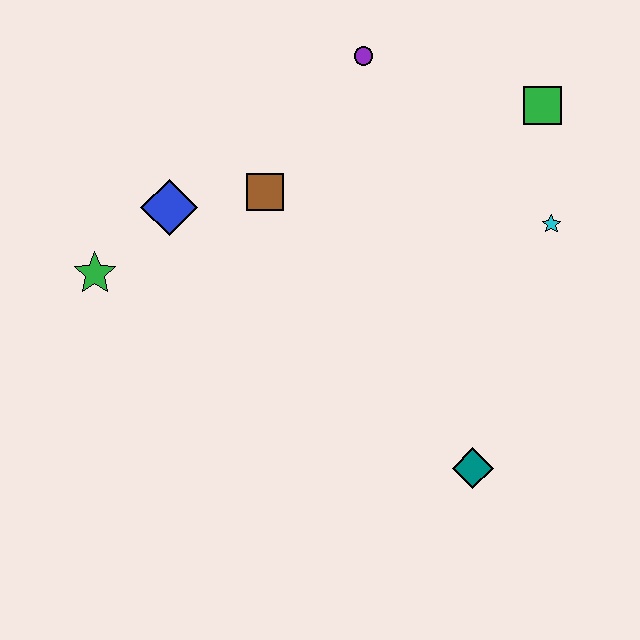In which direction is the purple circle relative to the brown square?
The purple circle is above the brown square.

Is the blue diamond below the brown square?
Yes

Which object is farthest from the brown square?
The teal diamond is farthest from the brown square.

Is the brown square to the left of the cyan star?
Yes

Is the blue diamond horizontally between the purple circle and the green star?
Yes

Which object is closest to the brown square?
The blue diamond is closest to the brown square.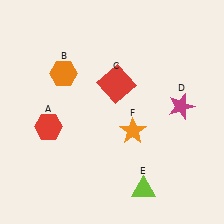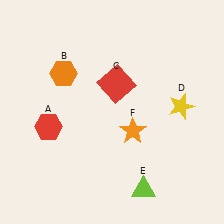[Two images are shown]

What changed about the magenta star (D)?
In Image 1, D is magenta. In Image 2, it changed to yellow.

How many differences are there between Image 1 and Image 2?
There is 1 difference between the two images.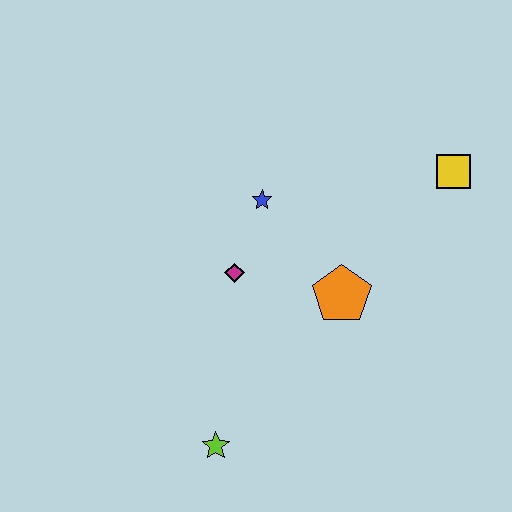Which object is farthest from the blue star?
The lime star is farthest from the blue star.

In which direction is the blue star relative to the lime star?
The blue star is above the lime star.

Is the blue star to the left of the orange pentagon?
Yes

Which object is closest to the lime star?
The magenta diamond is closest to the lime star.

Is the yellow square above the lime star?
Yes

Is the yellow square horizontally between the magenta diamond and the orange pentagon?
No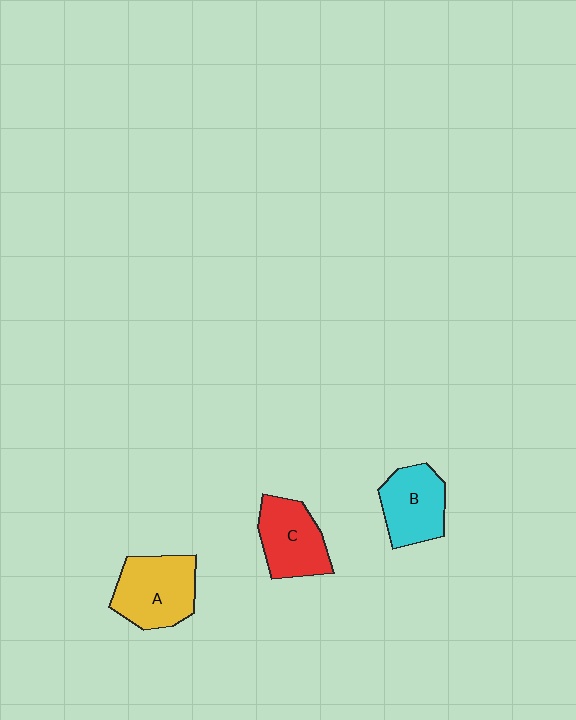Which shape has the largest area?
Shape A (yellow).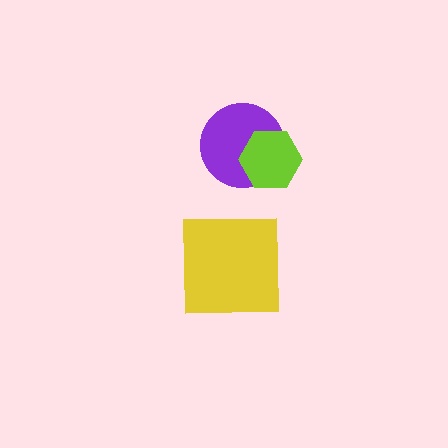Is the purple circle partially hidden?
Yes, it is partially covered by another shape.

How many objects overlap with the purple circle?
1 object overlaps with the purple circle.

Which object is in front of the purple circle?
The lime hexagon is in front of the purple circle.